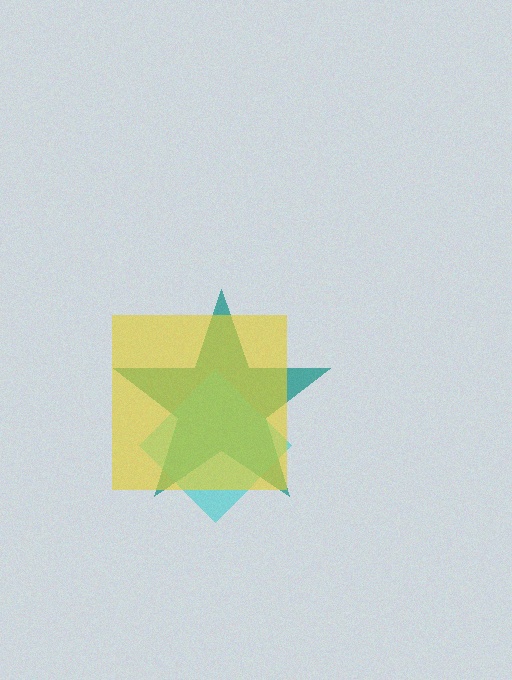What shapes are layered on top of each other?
The layered shapes are: a teal star, a cyan diamond, a yellow square.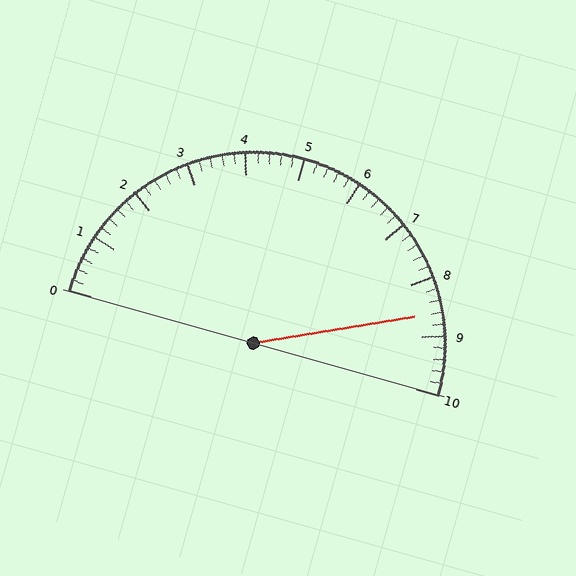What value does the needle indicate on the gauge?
The needle indicates approximately 8.6.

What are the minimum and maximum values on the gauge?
The gauge ranges from 0 to 10.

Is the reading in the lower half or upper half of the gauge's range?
The reading is in the upper half of the range (0 to 10).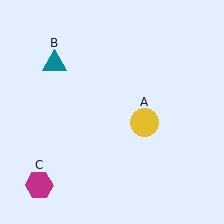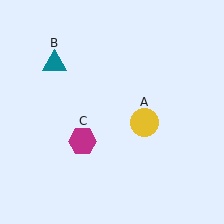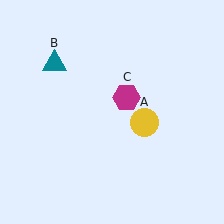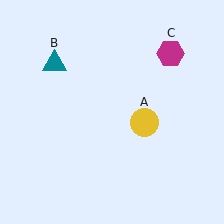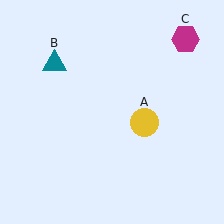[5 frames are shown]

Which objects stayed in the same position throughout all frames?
Yellow circle (object A) and teal triangle (object B) remained stationary.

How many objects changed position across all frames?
1 object changed position: magenta hexagon (object C).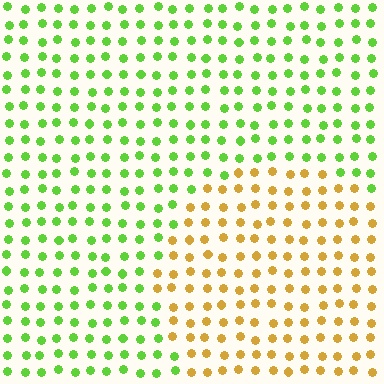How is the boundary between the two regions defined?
The boundary is defined purely by a slight shift in hue (about 64 degrees). Spacing, size, and orientation are identical on both sides.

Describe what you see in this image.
The image is filled with small lime elements in a uniform arrangement. A circle-shaped region is visible where the elements are tinted to a slightly different hue, forming a subtle color boundary.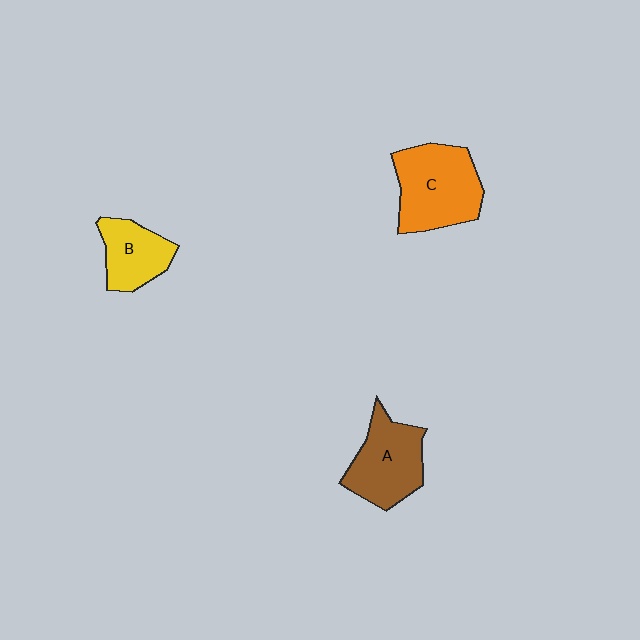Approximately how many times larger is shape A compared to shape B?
Approximately 1.4 times.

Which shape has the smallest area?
Shape B (yellow).